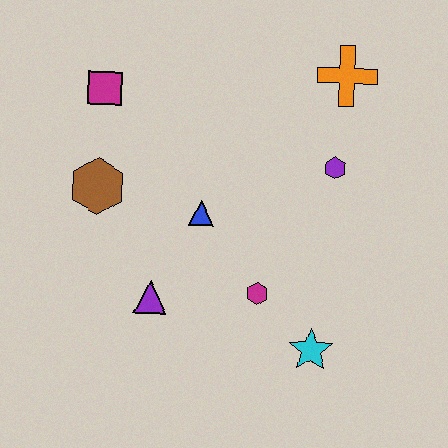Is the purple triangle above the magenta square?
No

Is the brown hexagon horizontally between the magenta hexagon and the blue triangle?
No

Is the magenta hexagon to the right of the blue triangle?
Yes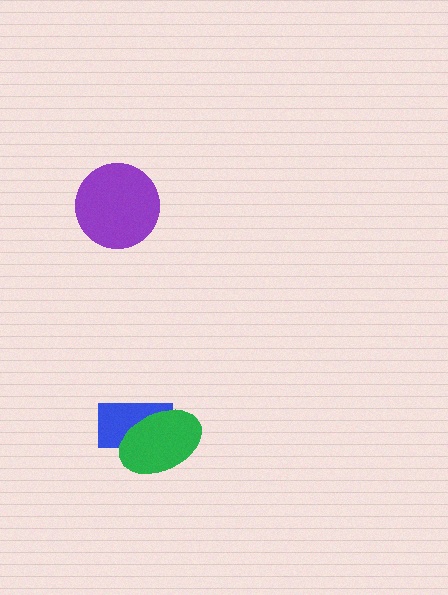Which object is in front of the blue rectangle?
The green ellipse is in front of the blue rectangle.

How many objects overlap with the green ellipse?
1 object overlaps with the green ellipse.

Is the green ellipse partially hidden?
No, no other shape covers it.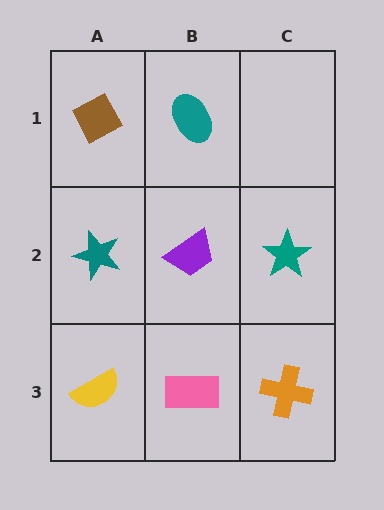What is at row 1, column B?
A teal ellipse.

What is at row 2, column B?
A purple trapezoid.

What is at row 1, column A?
A brown diamond.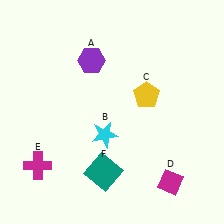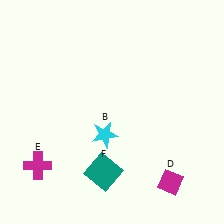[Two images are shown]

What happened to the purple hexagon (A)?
The purple hexagon (A) was removed in Image 2. It was in the top-left area of Image 1.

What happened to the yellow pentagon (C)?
The yellow pentagon (C) was removed in Image 2. It was in the top-right area of Image 1.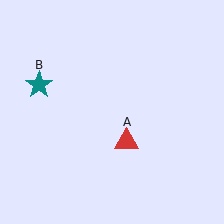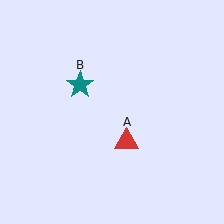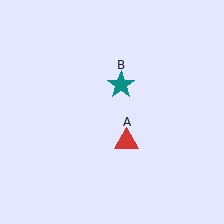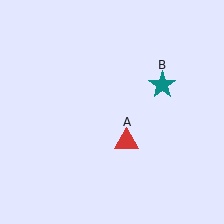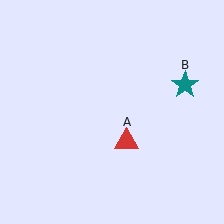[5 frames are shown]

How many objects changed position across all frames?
1 object changed position: teal star (object B).